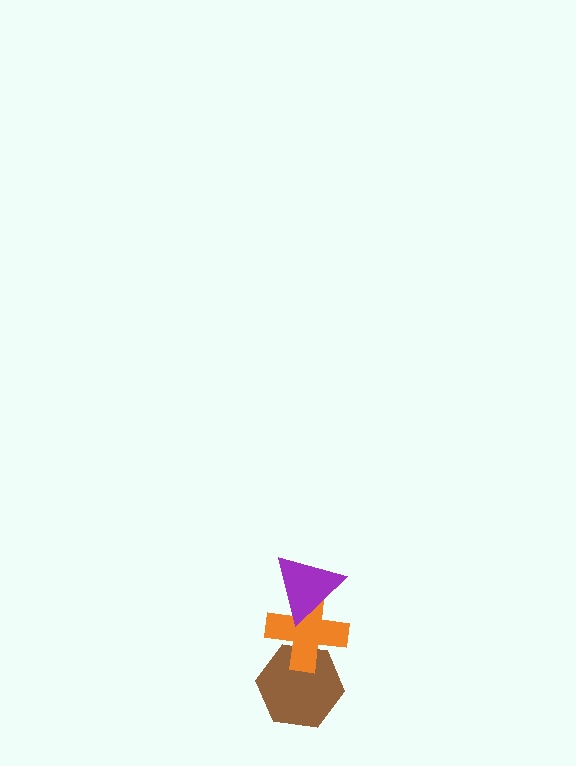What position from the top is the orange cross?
The orange cross is 2nd from the top.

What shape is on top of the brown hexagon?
The orange cross is on top of the brown hexagon.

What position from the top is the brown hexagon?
The brown hexagon is 3rd from the top.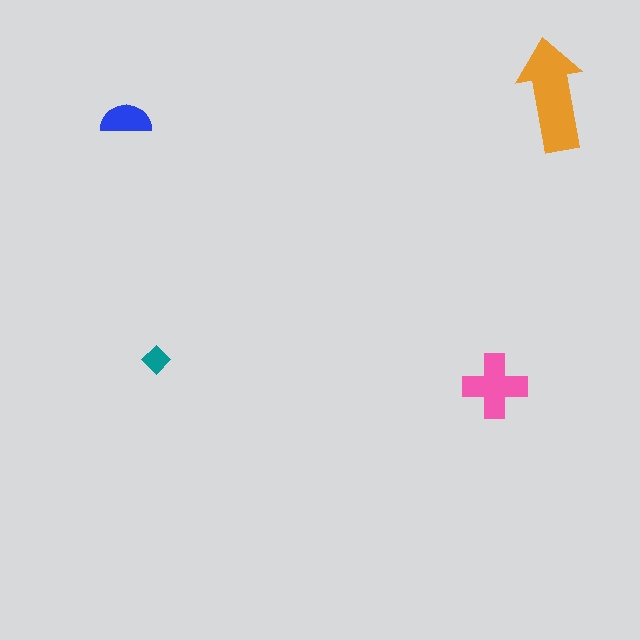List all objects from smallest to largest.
The teal diamond, the blue semicircle, the pink cross, the orange arrow.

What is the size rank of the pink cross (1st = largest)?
2nd.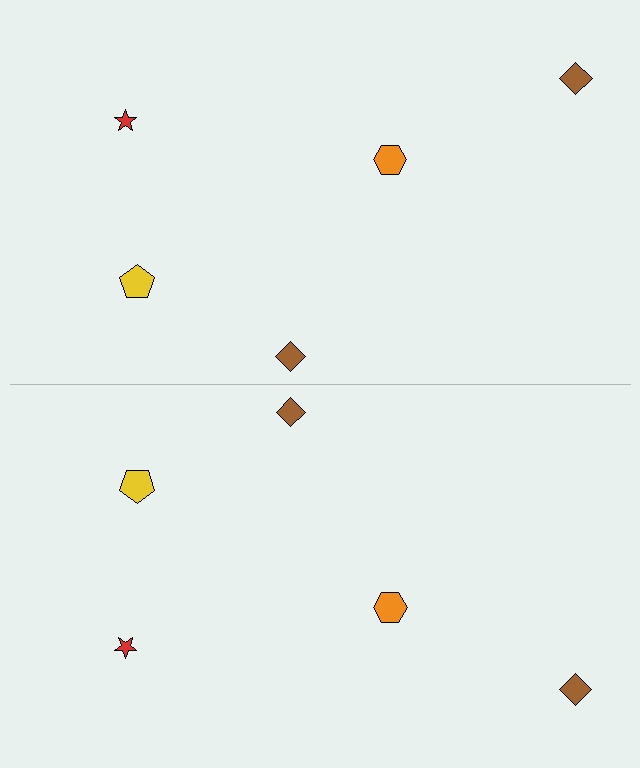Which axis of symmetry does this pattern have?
The pattern has a horizontal axis of symmetry running through the center of the image.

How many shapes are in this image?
There are 10 shapes in this image.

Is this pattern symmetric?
Yes, this pattern has bilateral (reflection) symmetry.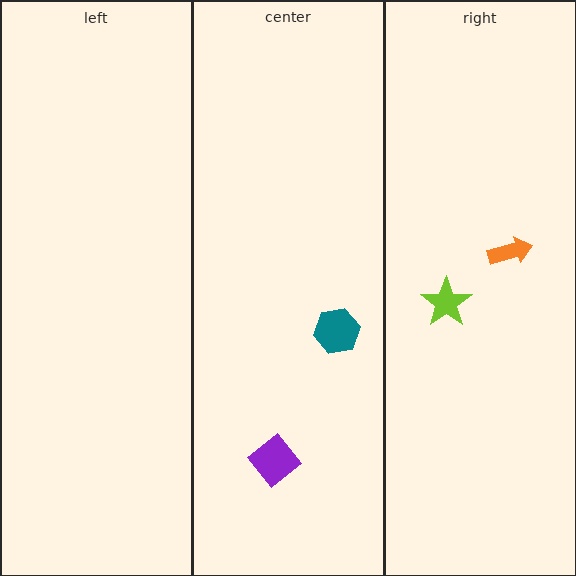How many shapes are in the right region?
2.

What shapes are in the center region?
The teal hexagon, the purple diamond.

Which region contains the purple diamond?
The center region.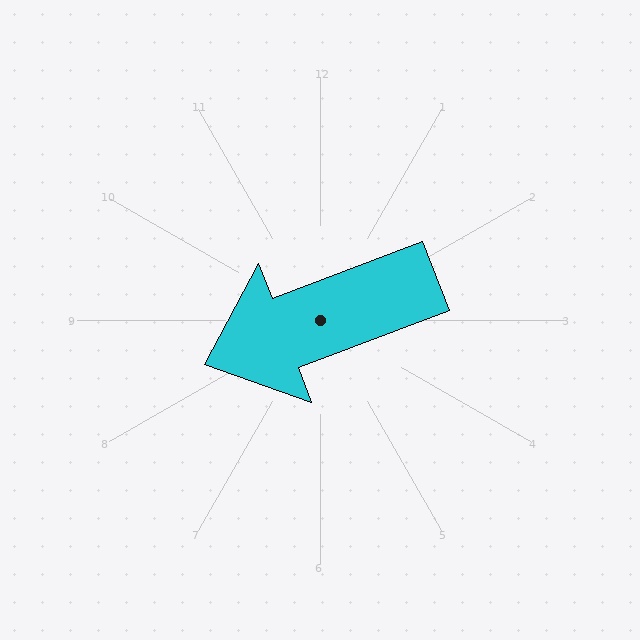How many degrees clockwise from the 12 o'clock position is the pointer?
Approximately 249 degrees.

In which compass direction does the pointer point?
West.